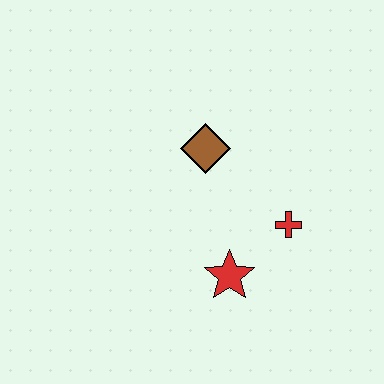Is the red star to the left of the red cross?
Yes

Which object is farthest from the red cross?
The brown diamond is farthest from the red cross.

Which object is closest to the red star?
The red cross is closest to the red star.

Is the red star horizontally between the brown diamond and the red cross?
Yes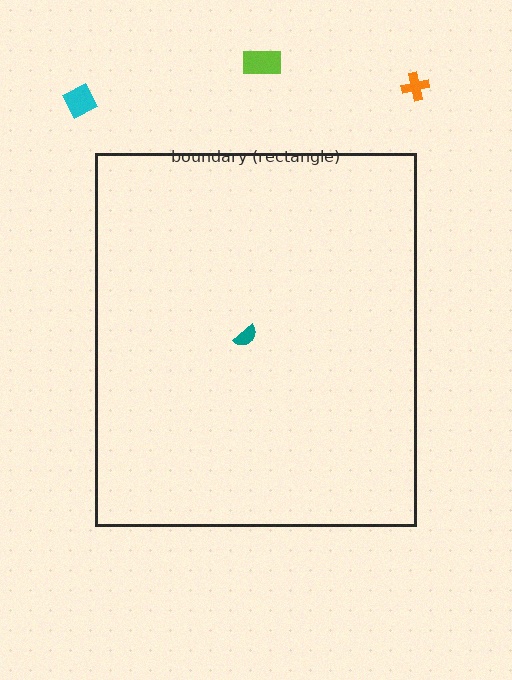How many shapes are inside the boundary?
1 inside, 3 outside.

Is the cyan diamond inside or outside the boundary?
Outside.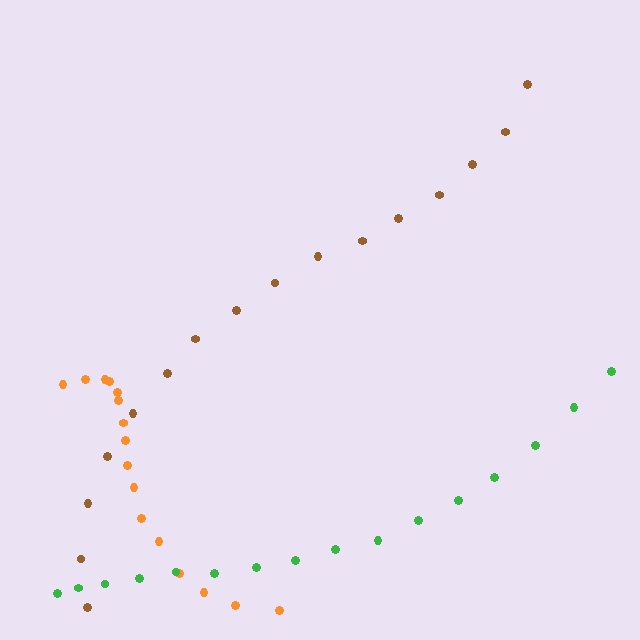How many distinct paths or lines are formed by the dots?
There are 3 distinct paths.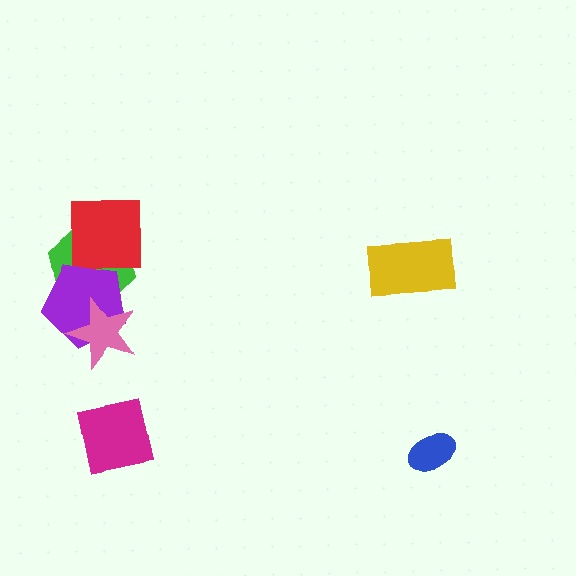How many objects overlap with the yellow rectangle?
0 objects overlap with the yellow rectangle.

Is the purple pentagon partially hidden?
Yes, it is partially covered by another shape.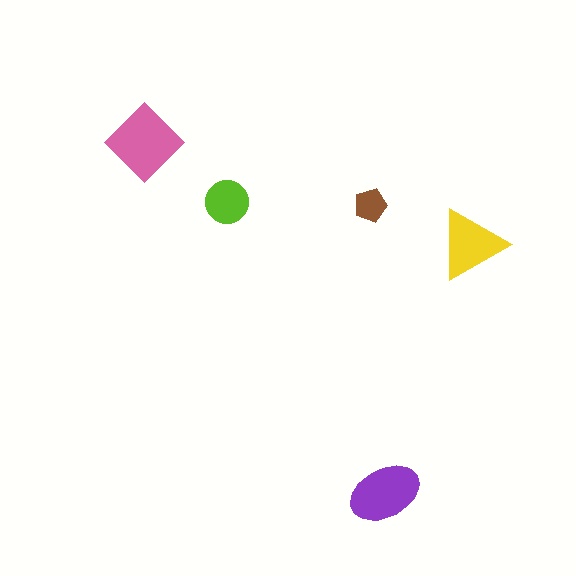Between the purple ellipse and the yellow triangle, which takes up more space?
The purple ellipse.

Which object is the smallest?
The brown pentagon.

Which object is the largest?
The pink diamond.